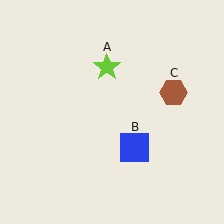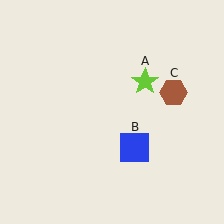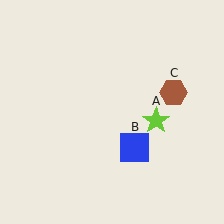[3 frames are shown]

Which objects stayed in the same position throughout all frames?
Blue square (object B) and brown hexagon (object C) remained stationary.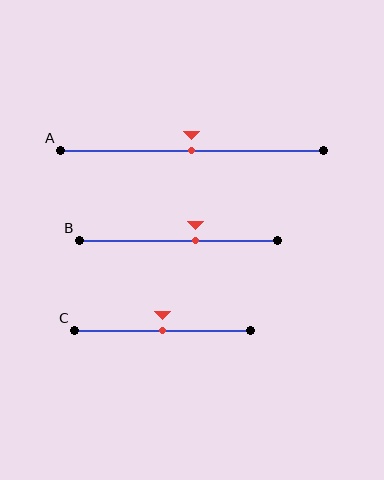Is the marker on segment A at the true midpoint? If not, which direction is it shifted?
Yes, the marker on segment A is at the true midpoint.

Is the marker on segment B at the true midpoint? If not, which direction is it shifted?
No, the marker on segment B is shifted to the right by about 9% of the segment length.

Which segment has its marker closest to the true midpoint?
Segment A has its marker closest to the true midpoint.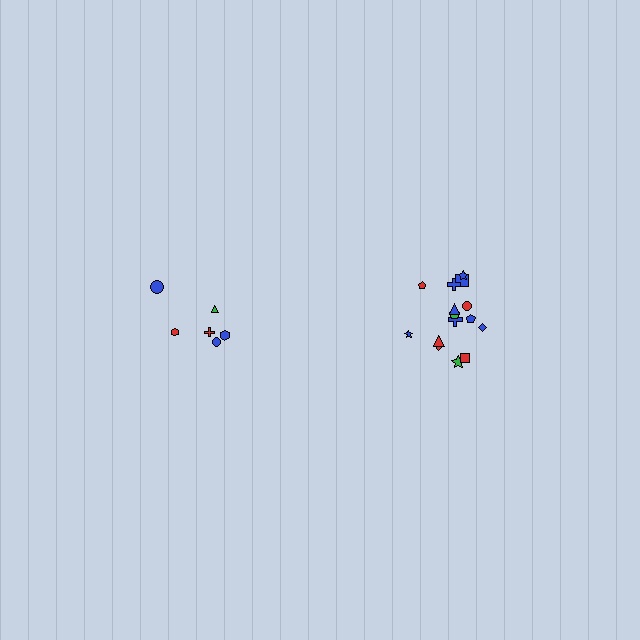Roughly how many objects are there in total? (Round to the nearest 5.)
Roughly 20 objects in total.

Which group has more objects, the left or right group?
The right group.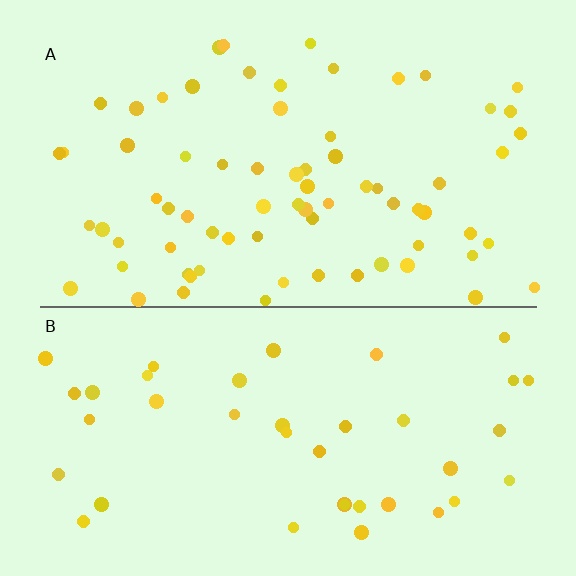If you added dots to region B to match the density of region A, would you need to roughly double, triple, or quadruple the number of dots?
Approximately double.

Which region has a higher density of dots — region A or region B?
A (the top).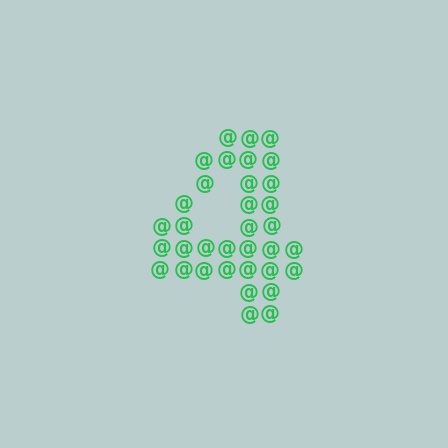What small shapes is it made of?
It is made of small at signs.